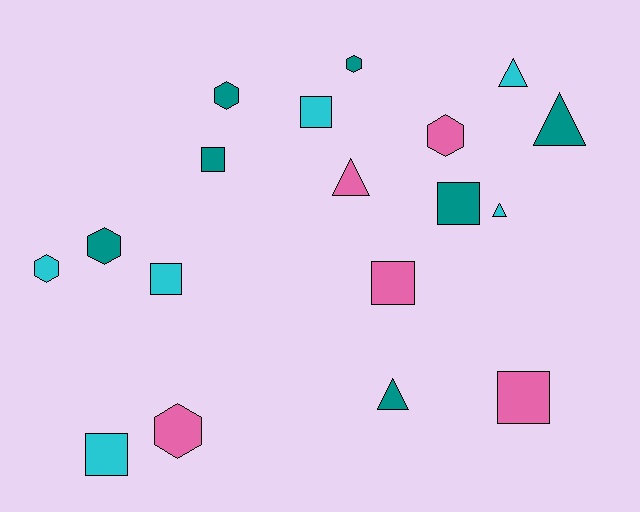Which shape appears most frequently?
Square, with 7 objects.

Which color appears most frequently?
Teal, with 7 objects.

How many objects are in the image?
There are 18 objects.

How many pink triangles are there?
There is 1 pink triangle.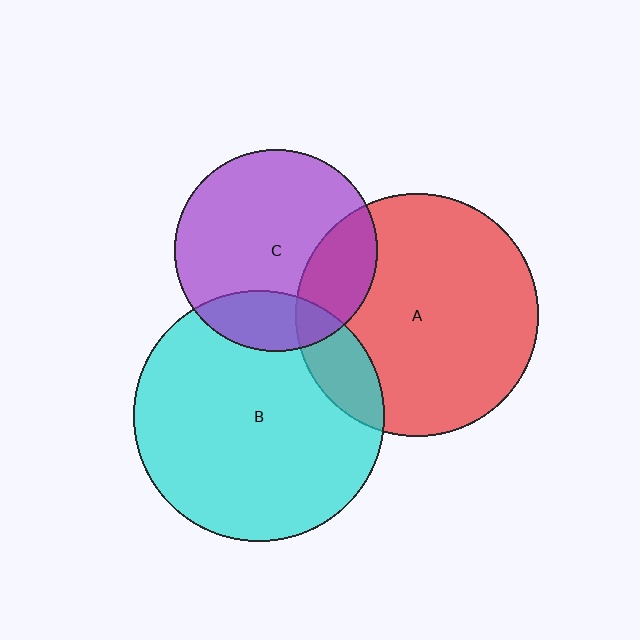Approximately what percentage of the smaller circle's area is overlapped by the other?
Approximately 25%.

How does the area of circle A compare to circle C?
Approximately 1.4 times.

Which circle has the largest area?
Circle B (cyan).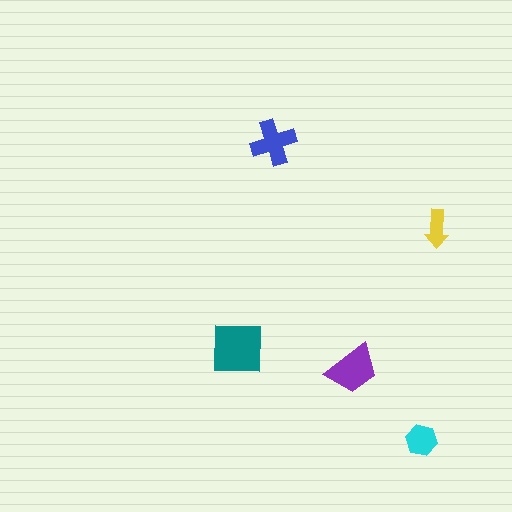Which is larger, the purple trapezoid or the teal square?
The teal square.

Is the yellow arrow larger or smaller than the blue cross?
Smaller.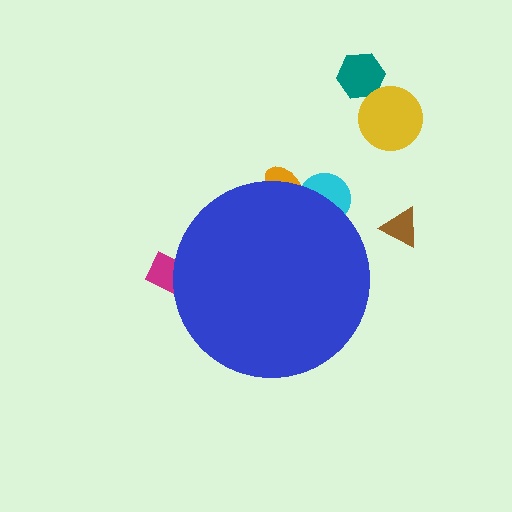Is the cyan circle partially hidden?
Yes, the cyan circle is partially hidden behind the blue circle.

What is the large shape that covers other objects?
A blue circle.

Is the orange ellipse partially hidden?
Yes, the orange ellipse is partially hidden behind the blue circle.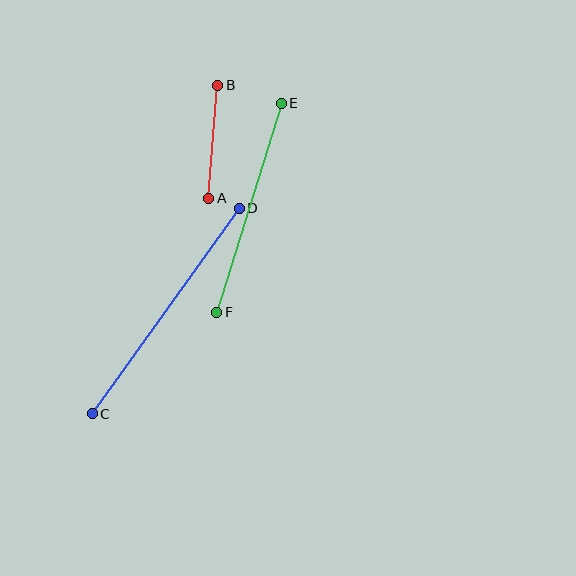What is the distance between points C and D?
The distance is approximately 253 pixels.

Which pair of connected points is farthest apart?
Points C and D are farthest apart.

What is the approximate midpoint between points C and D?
The midpoint is at approximately (166, 311) pixels.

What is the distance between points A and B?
The distance is approximately 113 pixels.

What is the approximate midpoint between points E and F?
The midpoint is at approximately (249, 208) pixels.